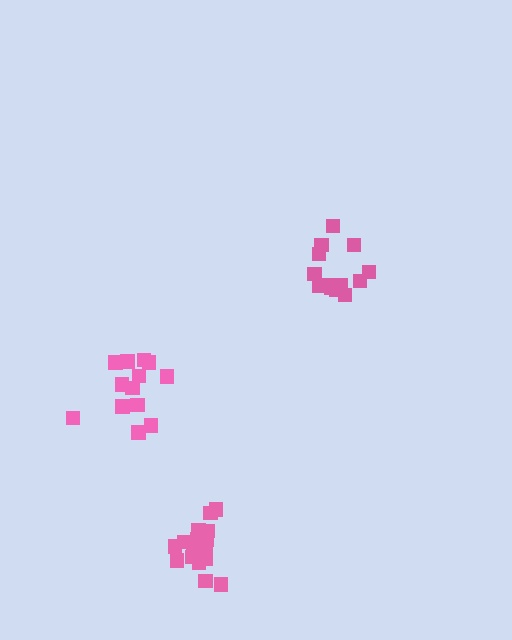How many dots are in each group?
Group 1: 17 dots, Group 2: 13 dots, Group 3: 13 dots (43 total).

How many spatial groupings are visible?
There are 3 spatial groupings.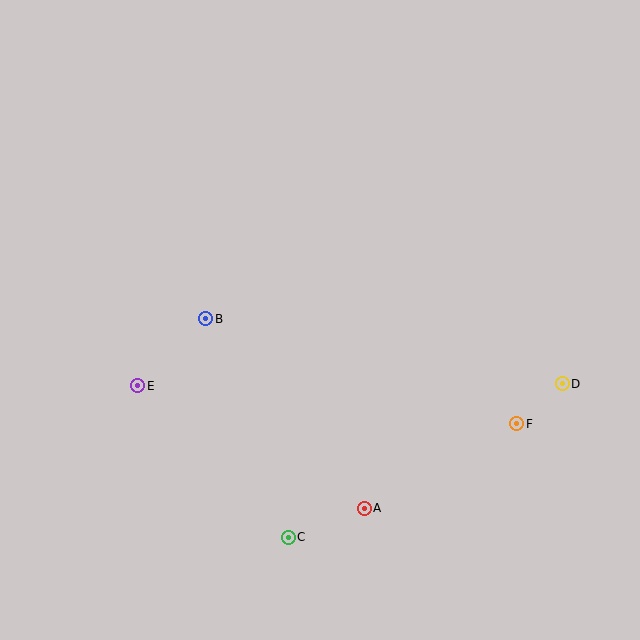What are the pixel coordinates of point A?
Point A is at (364, 508).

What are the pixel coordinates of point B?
Point B is at (206, 319).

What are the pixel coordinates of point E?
Point E is at (138, 386).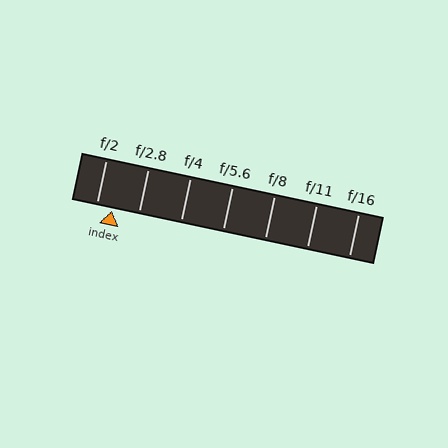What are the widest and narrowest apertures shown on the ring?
The widest aperture shown is f/2 and the narrowest is f/16.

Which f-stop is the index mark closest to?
The index mark is closest to f/2.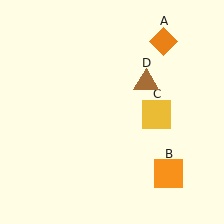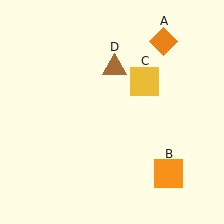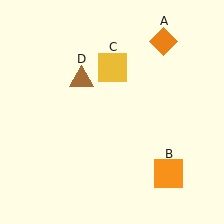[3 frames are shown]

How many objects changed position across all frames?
2 objects changed position: yellow square (object C), brown triangle (object D).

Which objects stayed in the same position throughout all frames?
Orange diamond (object A) and orange square (object B) remained stationary.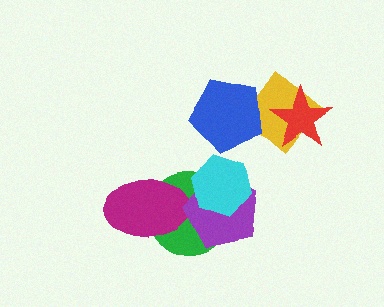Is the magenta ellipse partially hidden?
No, no other shape covers it.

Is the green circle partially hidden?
Yes, it is partially covered by another shape.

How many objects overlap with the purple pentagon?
2 objects overlap with the purple pentagon.